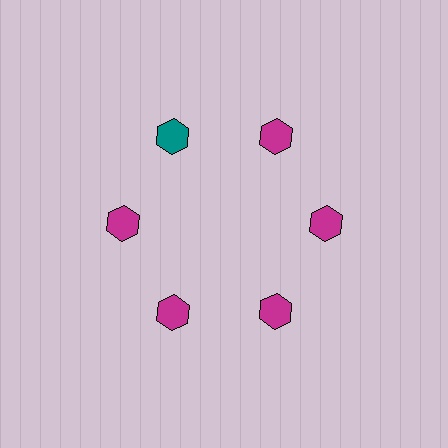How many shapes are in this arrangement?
There are 6 shapes arranged in a ring pattern.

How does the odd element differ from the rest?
It has a different color: teal instead of magenta.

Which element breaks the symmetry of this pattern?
The teal hexagon at roughly the 11 o'clock position breaks the symmetry. All other shapes are magenta hexagons.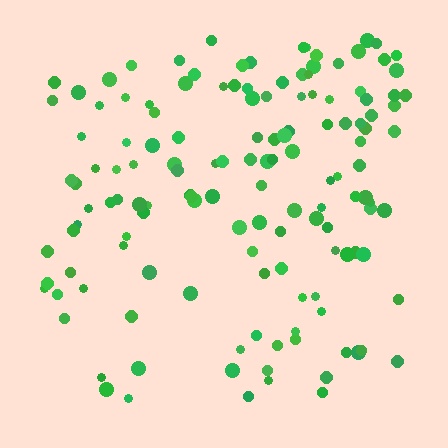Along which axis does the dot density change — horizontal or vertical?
Vertical.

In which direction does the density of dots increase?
From bottom to top, with the top side densest.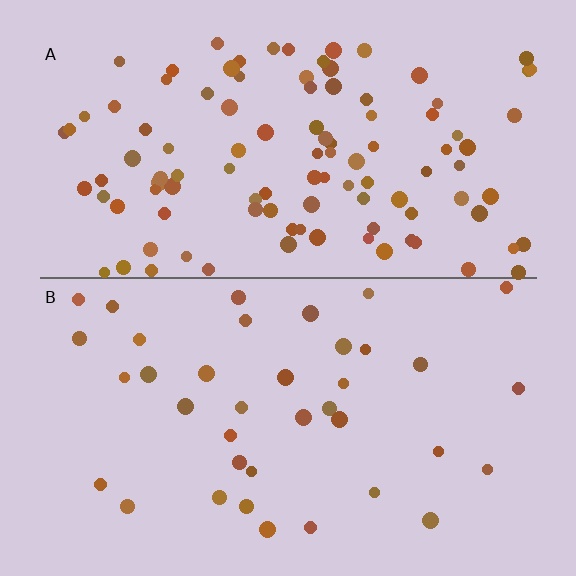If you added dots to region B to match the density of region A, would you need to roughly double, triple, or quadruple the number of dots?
Approximately triple.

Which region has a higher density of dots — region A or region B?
A (the top).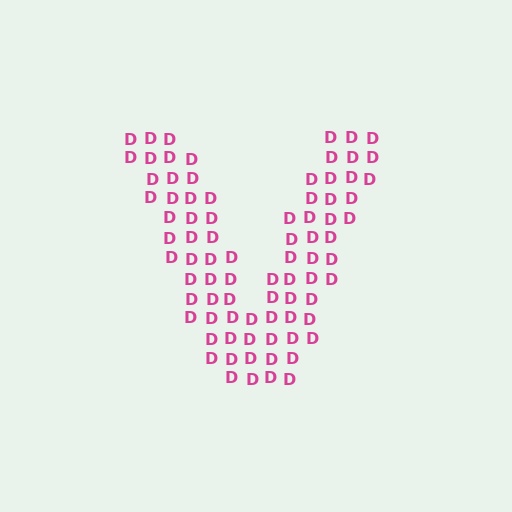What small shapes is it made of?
It is made of small letter D's.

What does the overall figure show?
The overall figure shows the letter V.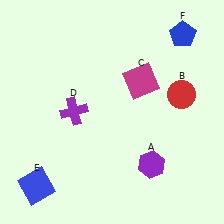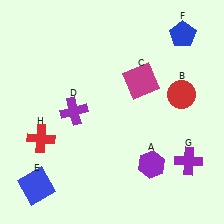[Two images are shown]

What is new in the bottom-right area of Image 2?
A purple cross (G) was added in the bottom-right area of Image 2.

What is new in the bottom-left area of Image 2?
A red cross (H) was added in the bottom-left area of Image 2.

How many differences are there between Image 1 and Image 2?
There are 2 differences between the two images.